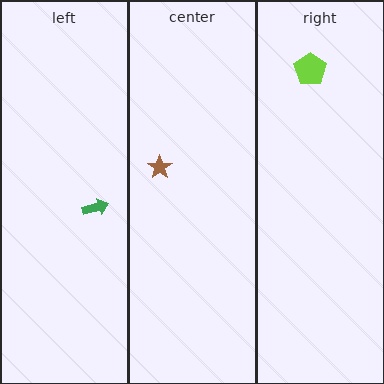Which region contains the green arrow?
The left region.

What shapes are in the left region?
The green arrow.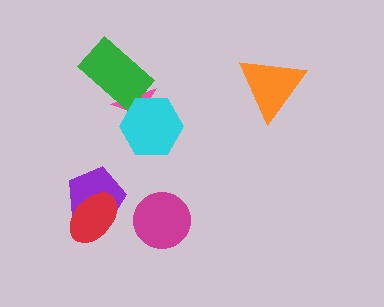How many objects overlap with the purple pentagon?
1 object overlaps with the purple pentagon.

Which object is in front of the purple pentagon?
The red ellipse is in front of the purple pentagon.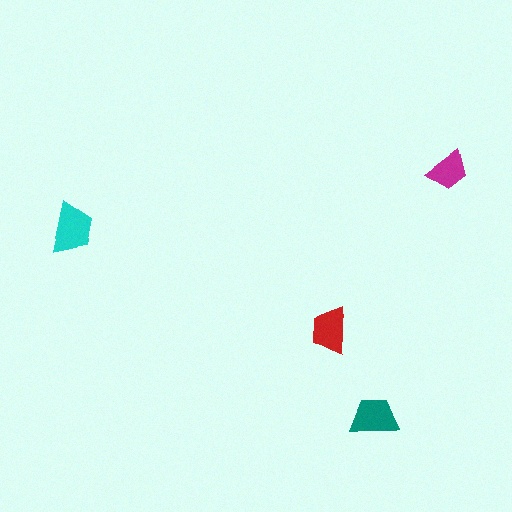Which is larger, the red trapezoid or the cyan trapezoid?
The cyan one.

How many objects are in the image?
There are 4 objects in the image.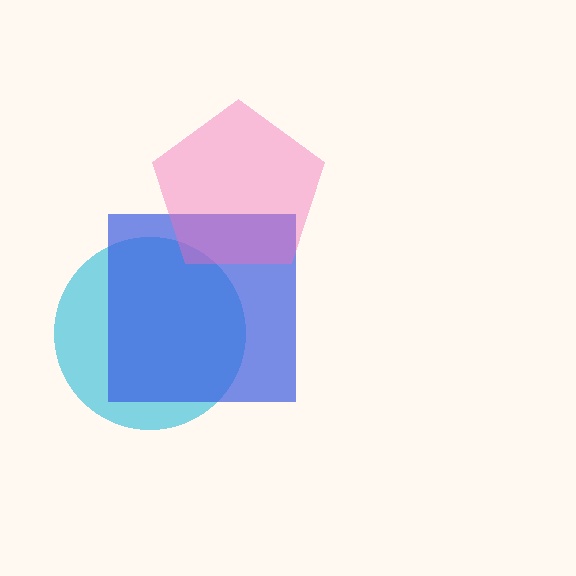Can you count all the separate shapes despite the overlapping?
Yes, there are 3 separate shapes.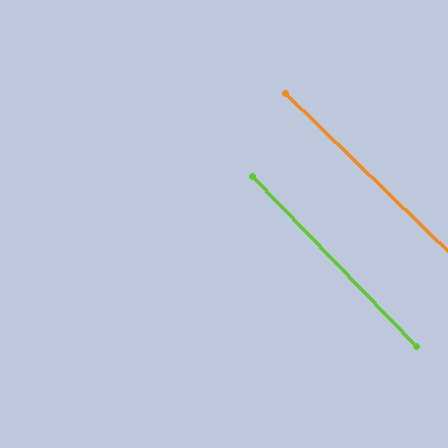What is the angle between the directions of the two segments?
Approximately 2 degrees.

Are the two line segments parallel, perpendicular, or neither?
Parallel — their directions differ by only 1.9°.